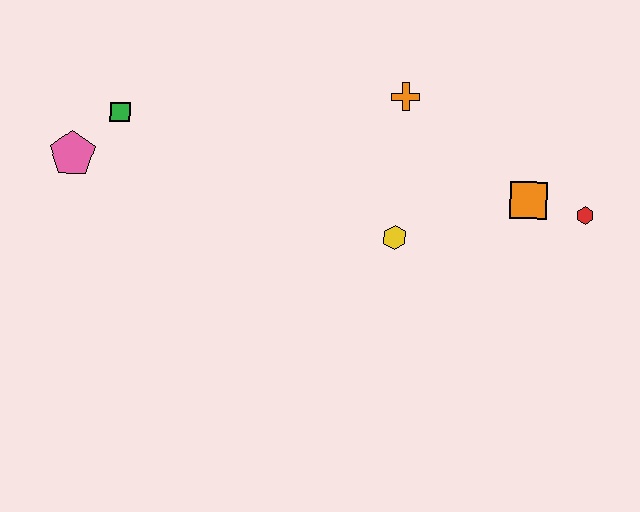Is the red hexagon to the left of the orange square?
No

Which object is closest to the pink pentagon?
The green square is closest to the pink pentagon.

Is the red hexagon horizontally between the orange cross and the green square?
No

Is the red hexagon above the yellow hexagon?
Yes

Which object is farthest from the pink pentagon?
The red hexagon is farthest from the pink pentagon.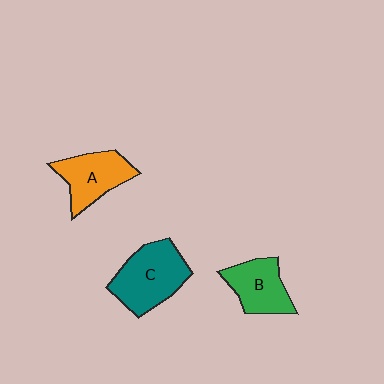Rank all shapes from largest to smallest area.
From largest to smallest: C (teal), A (orange), B (green).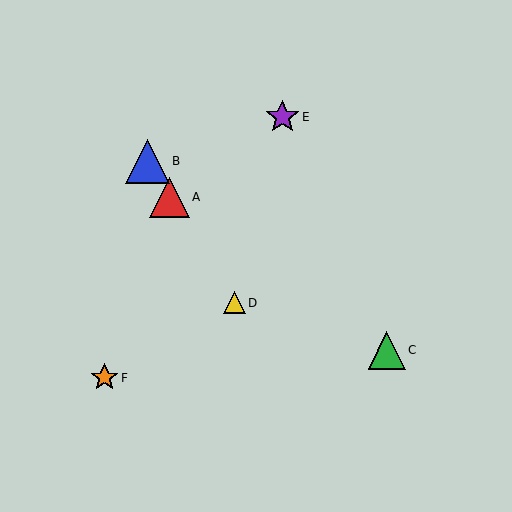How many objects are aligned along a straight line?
3 objects (A, B, D) are aligned along a straight line.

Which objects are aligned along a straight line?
Objects A, B, D are aligned along a straight line.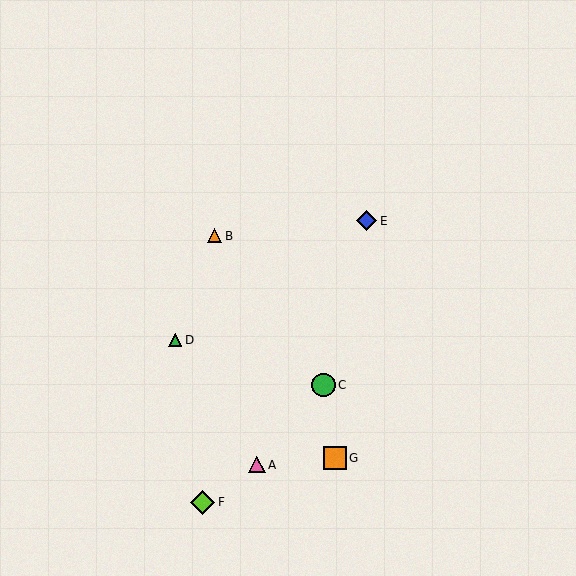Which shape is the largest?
The lime diamond (labeled F) is the largest.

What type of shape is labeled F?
Shape F is a lime diamond.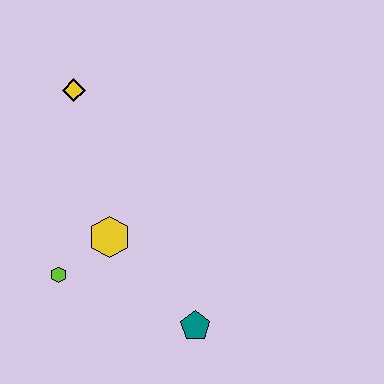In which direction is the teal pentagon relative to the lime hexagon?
The teal pentagon is to the right of the lime hexagon.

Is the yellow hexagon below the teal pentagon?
No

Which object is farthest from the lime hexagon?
The yellow diamond is farthest from the lime hexagon.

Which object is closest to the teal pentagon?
The yellow hexagon is closest to the teal pentagon.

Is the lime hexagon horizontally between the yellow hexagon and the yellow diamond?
No